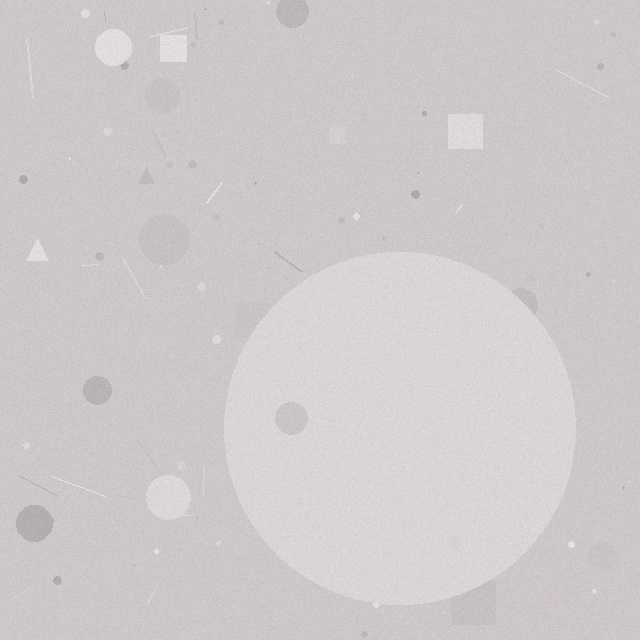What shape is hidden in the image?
A circle is hidden in the image.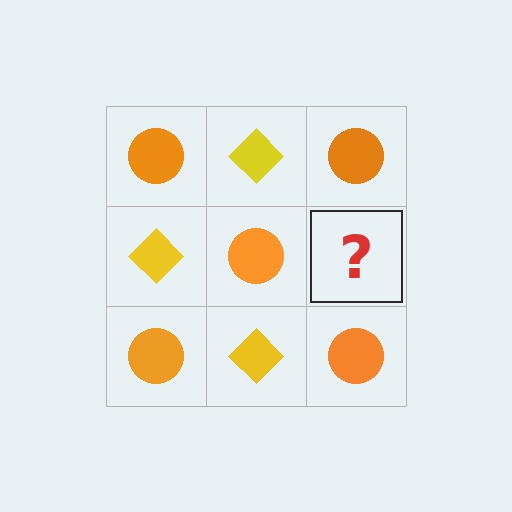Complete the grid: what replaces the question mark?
The question mark should be replaced with a yellow diamond.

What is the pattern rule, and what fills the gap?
The rule is that it alternates orange circle and yellow diamond in a checkerboard pattern. The gap should be filled with a yellow diamond.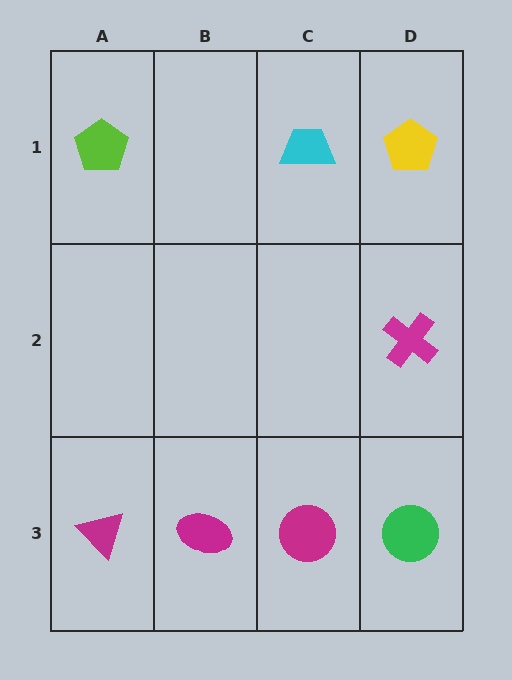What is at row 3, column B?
A magenta ellipse.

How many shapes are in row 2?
1 shape.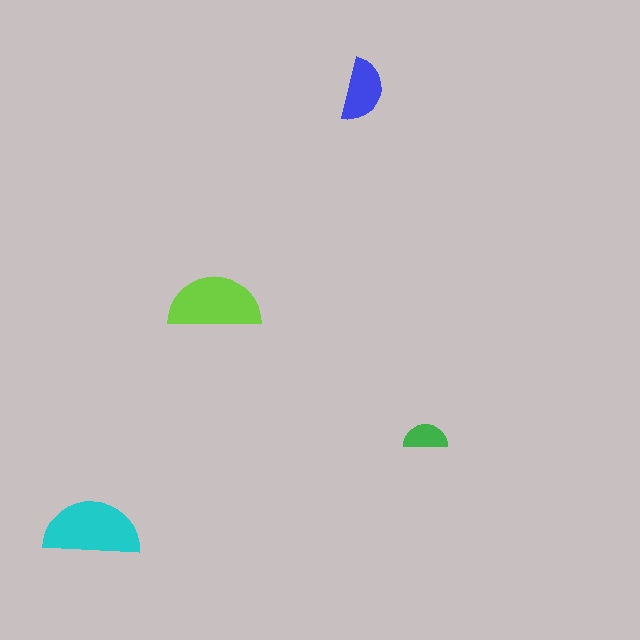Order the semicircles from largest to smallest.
the cyan one, the lime one, the blue one, the green one.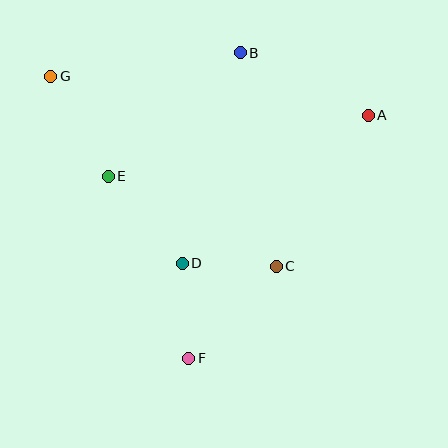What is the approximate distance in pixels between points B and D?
The distance between B and D is approximately 219 pixels.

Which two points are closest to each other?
Points C and D are closest to each other.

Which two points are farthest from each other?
Points A and G are farthest from each other.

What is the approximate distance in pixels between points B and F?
The distance between B and F is approximately 310 pixels.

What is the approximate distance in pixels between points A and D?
The distance between A and D is approximately 238 pixels.